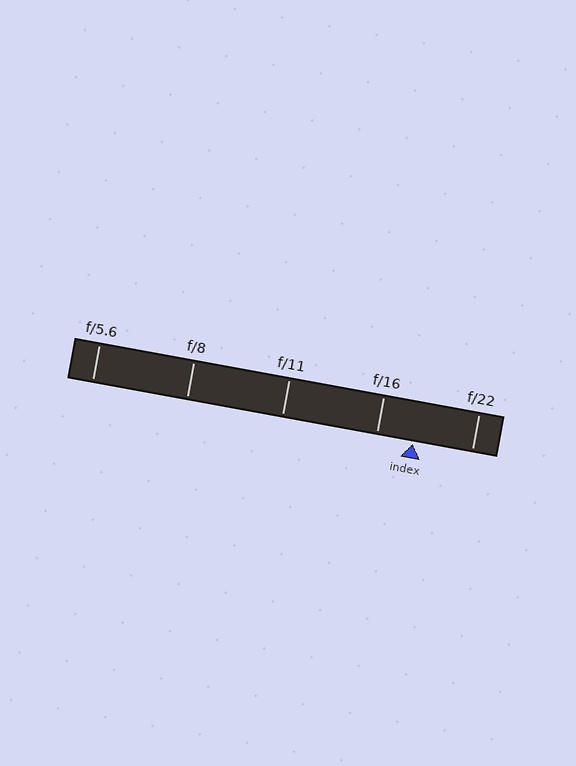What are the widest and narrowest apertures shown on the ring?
The widest aperture shown is f/5.6 and the narrowest is f/22.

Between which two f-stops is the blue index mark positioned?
The index mark is between f/16 and f/22.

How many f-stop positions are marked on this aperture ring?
There are 5 f-stop positions marked.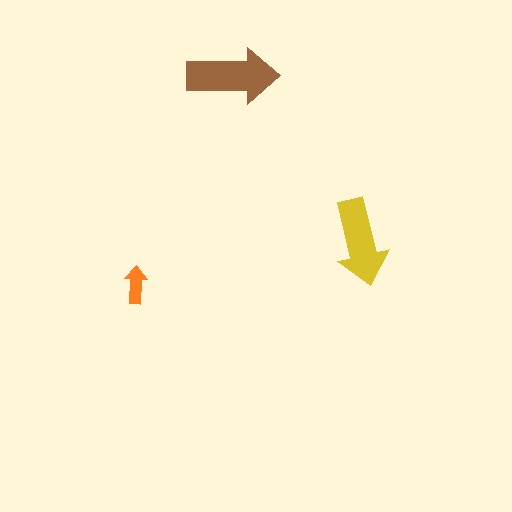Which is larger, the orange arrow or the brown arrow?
The brown one.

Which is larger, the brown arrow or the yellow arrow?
The brown one.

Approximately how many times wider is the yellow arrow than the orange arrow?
About 2.5 times wider.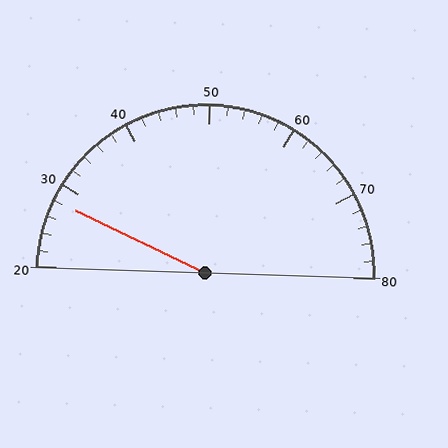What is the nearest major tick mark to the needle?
The nearest major tick mark is 30.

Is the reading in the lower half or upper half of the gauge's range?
The reading is in the lower half of the range (20 to 80).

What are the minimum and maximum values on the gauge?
The gauge ranges from 20 to 80.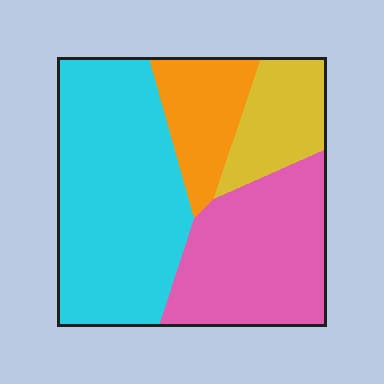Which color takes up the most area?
Cyan, at roughly 45%.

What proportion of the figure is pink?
Pink covers roughly 30% of the figure.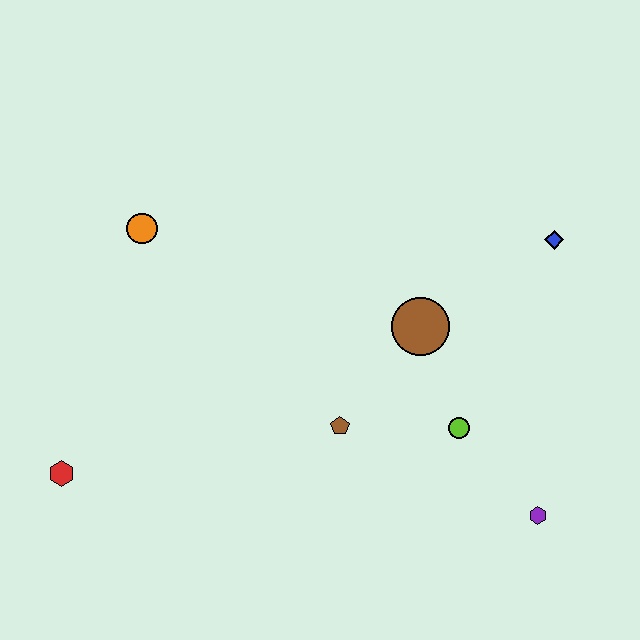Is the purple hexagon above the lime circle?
No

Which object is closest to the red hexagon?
The orange circle is closest to the red hexagon.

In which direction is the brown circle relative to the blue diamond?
The brown circle is to the left of the blue diamond.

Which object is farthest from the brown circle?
The red hexagon is farthest from the brown circle.